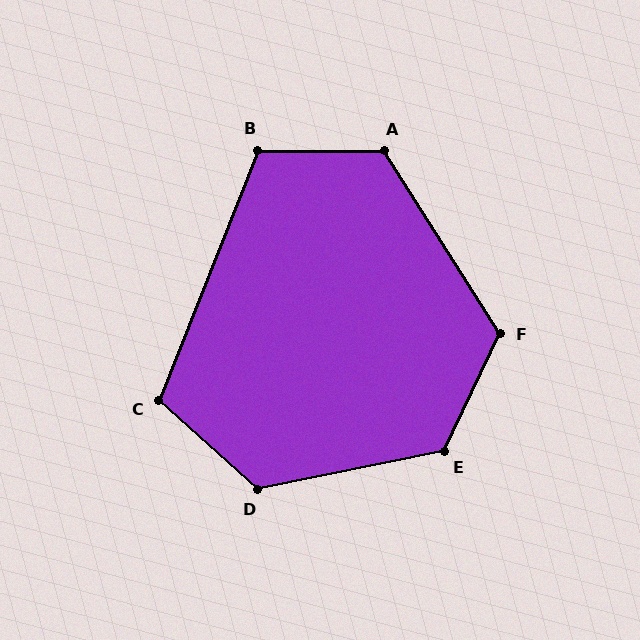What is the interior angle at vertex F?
Approximately 122 degrees (obtuse).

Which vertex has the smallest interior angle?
C, at approximately 110 degrees.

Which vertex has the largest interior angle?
E, at approximately 127 degrees.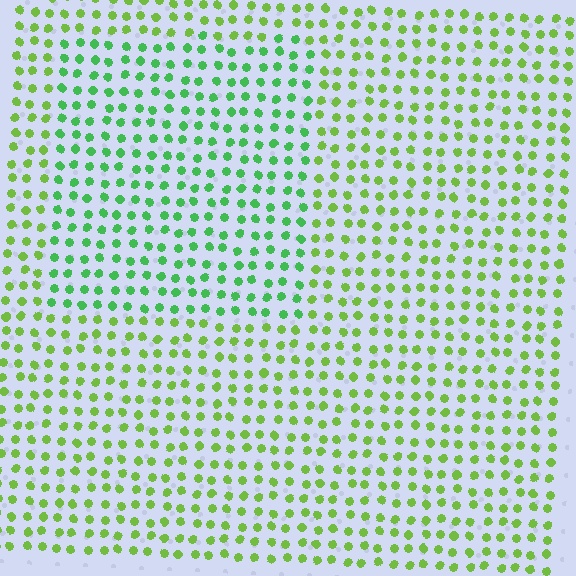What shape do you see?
I see a rectangle.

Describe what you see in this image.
The image is filled with small lime elements in a uniform arrangement. A rectangle-shaped region is visible where the elements are tinted to a slightly different hue, forming a subtle color boundary.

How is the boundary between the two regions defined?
The boundary is defined purely by a slight shift in hue (about 32 degrees). Spacing, size, and orientation are identical on both sides.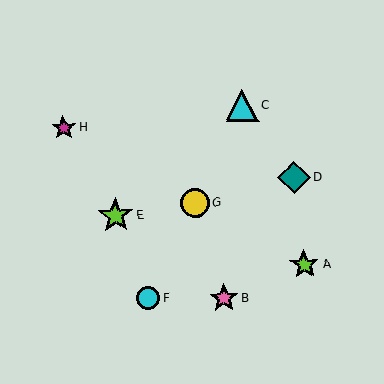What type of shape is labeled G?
Shape G is a yellow circle.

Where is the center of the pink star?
The center of the pink star is at (224, 298).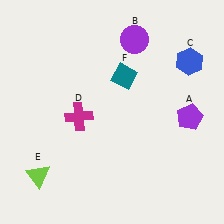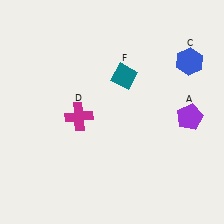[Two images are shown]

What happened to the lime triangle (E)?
The lime triangle (E) was removed in Image 2. It was in the bottom-left area of Image 1.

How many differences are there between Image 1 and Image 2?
There are 2 differences between the two images.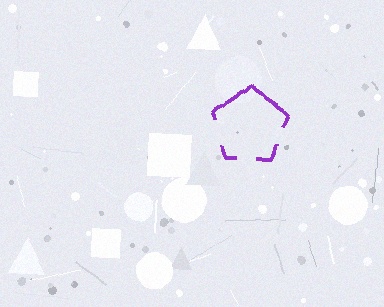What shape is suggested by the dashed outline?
The dashed outline suggests a pentagon.